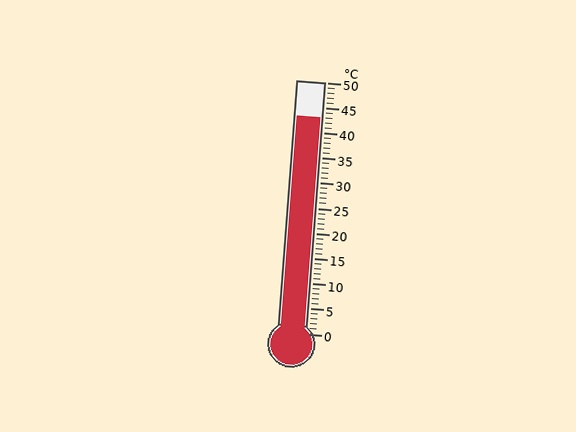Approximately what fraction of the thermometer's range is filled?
The thermometer is filled to approximately 85% of its range.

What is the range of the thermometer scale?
The thermometer scale ranges from 0°C to 50°C.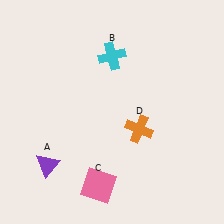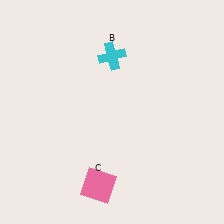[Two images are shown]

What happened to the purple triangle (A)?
The purple triangle (A) was removed in Image 2. It was in the bottom-left area of Image 1.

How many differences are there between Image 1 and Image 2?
There are 2 differences between the two images.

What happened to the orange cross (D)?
The orange cross (D) was removed in Image 2. It was in the bottom-right area of Image 1.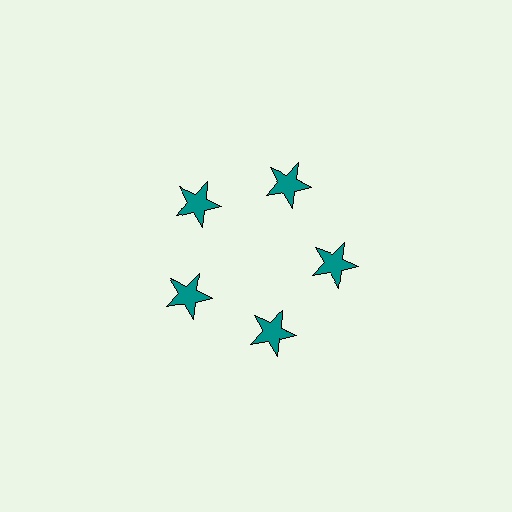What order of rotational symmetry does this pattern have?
This pattern has 5-fold rotational symmetry.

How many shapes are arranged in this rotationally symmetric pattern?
There are 5 shapes, arranged in 5 groups of 1.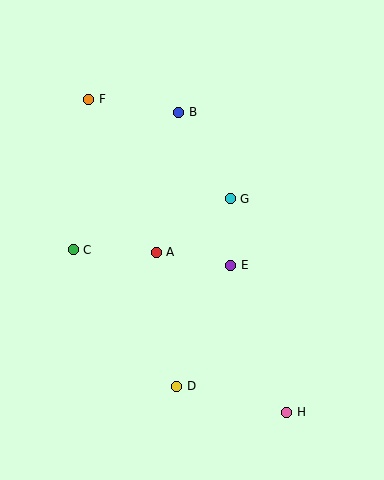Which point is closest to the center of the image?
Point A at (156, 252) is closest to the center.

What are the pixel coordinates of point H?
Point H is at (287, 412).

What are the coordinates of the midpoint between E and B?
The midpoint between E and B is at (205, 189).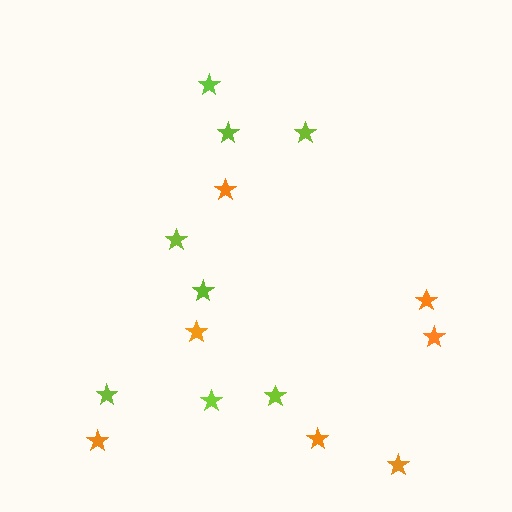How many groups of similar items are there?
There are 2 groups: one group of lime stars (8) and one group of orange stars (7).